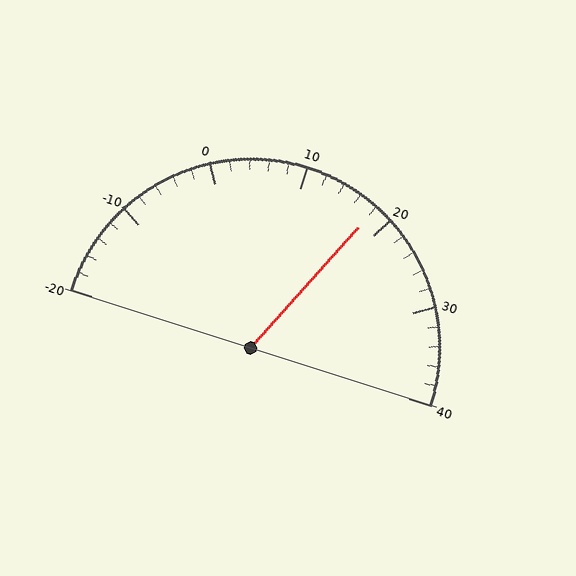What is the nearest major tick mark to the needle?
The nearest major tick mark is 20.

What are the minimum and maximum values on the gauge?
The gauge ranges from -20 to 40.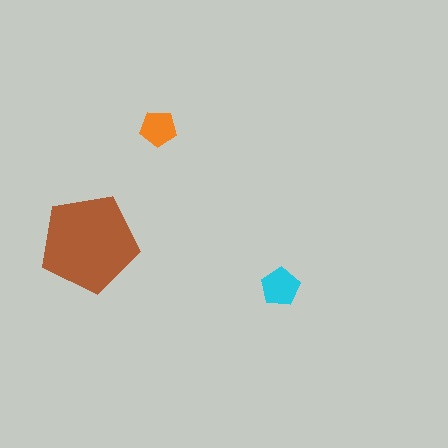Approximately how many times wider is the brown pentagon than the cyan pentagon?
About 2.5 times wider.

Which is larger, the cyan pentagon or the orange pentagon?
The cyan one.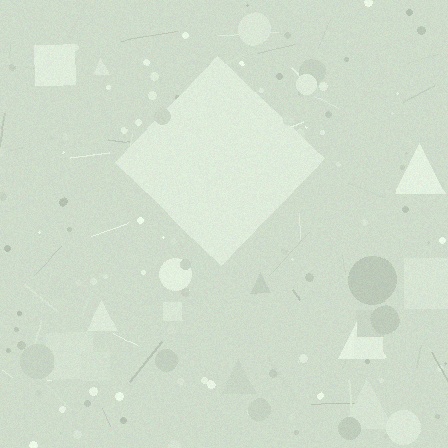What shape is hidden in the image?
A diamond is hidden in the image.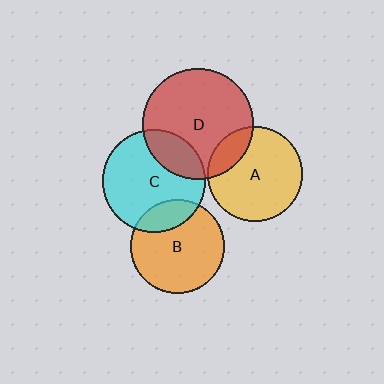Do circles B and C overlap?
Yes.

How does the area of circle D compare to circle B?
Approximately 1.4 times.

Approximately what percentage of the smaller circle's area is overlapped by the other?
Approximately 20%.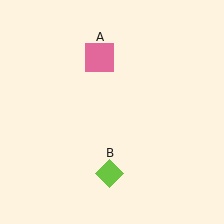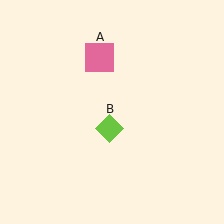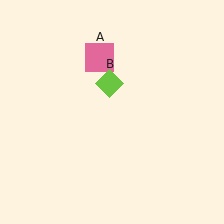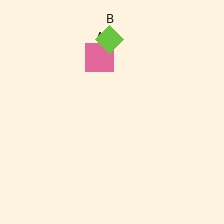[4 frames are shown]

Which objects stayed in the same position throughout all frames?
Pink square (object A) remained stationary.